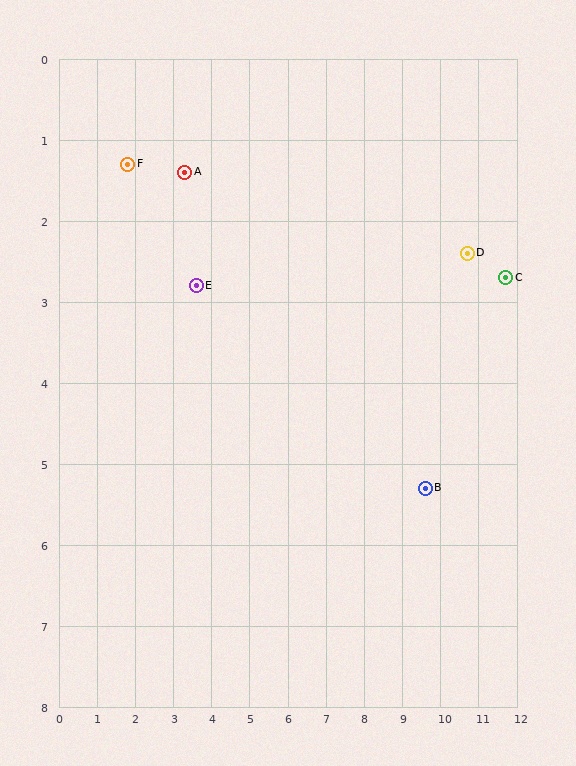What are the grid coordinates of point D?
Point D is at approximately (10.7, 2.4).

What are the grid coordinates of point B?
Point B is at approximately (9.6, 5.3).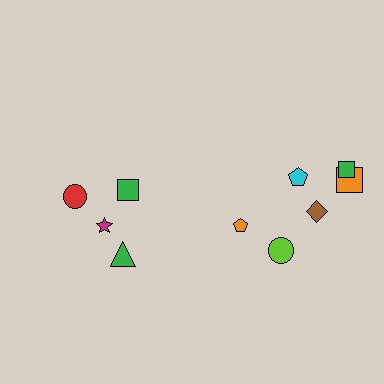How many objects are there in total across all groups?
There are 10 objects.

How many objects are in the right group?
There are 6 objects.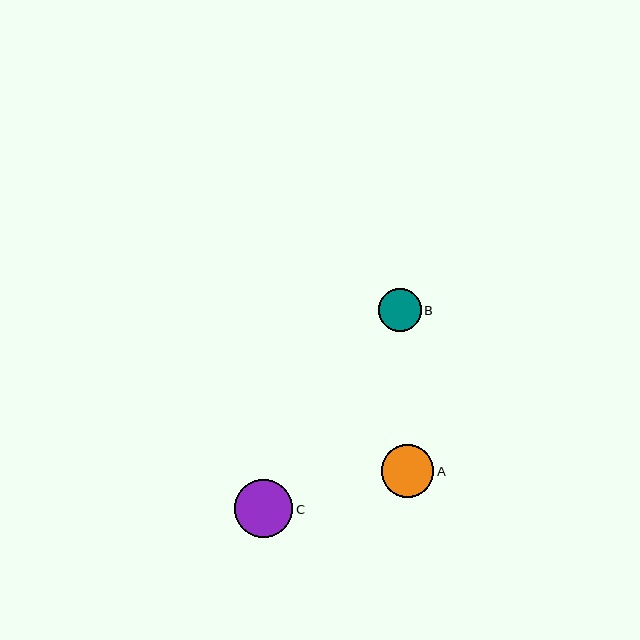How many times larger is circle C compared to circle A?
Circle C is approximately 1.1 times the size of circle A.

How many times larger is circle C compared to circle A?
Circle C is approximately 1.1 times the size of circle A.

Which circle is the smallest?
Circle B is the smallest with a size of approximately 43 pixels.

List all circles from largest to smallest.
From largest to smallest: C, A, B.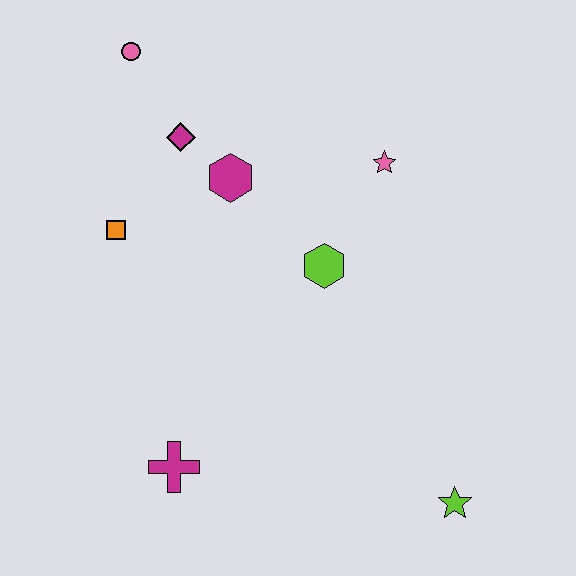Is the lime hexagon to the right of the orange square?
Yes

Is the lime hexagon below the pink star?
Yes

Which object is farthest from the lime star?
The pink circle is farthest from the lime star.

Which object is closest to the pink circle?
The magenta diamond is closest to the pink circle.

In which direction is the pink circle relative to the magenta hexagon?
The pink circle is above the magenta hexagon.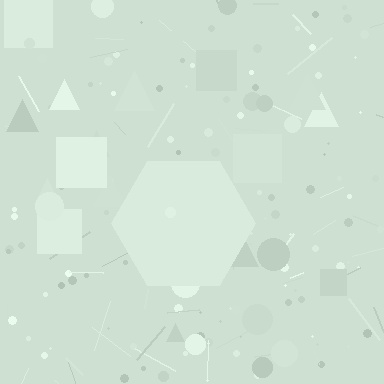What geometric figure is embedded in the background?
A hexagon is embedded in the background.